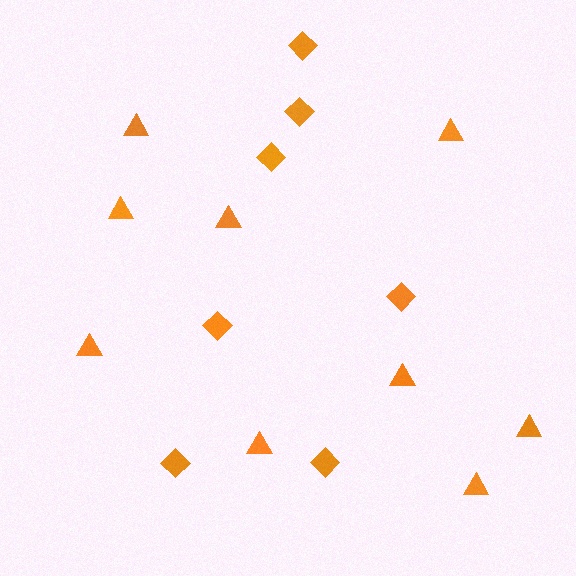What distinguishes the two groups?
There are 2 groups: one group of triangles (9) and one group of diamonds (7).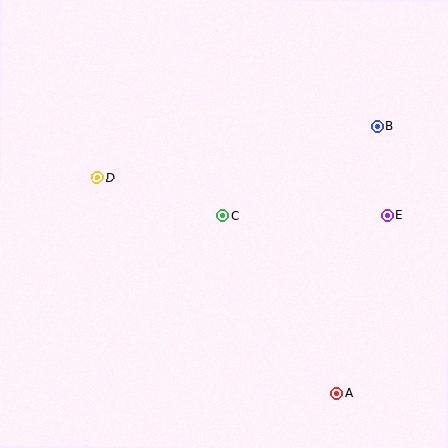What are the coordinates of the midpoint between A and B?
The midpoint between A and B is at (357, 260).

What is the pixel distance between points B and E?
The distance between B and E is 90 pixels.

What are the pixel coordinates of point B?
Point B is at (378, 126).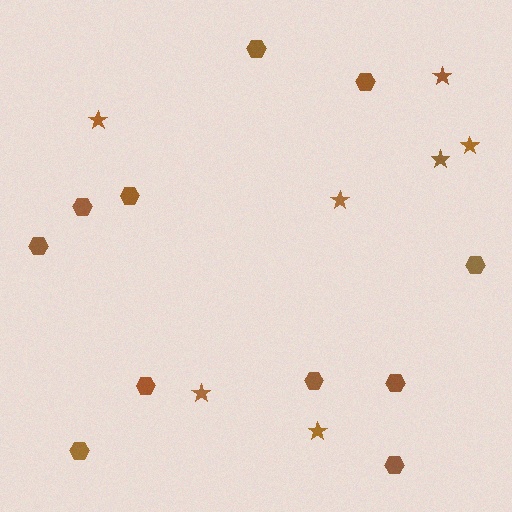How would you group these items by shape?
There are 2 groups: one group of hexagons (11) and one group of stars (7).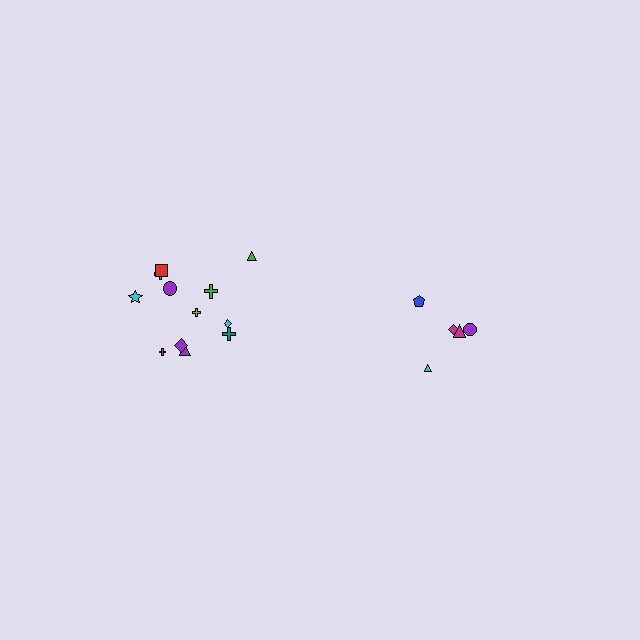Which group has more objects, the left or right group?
The left group.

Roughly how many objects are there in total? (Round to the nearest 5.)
Roughly 15 objects in total.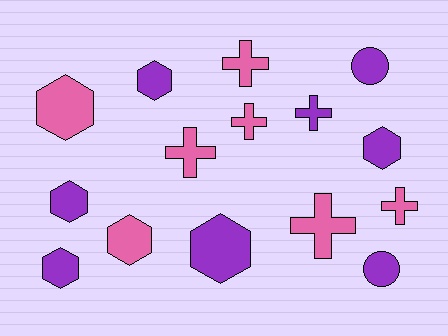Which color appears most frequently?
Purple, with 8 objects.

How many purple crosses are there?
There is 1 purple cross.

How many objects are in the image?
There are 15 objects.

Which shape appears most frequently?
Hexagon, with 7 objects.